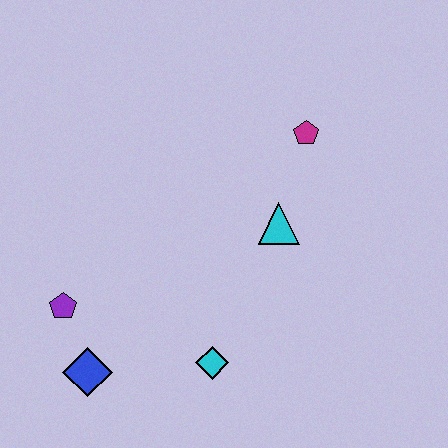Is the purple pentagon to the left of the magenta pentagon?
Yes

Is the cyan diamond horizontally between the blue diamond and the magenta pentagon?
Yes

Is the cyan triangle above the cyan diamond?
Yes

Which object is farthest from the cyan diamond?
The magenta pentagon is farthest from the cyan diamond.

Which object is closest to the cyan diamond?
The blue diamond is closest to the cyan diamond.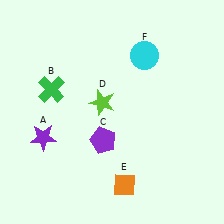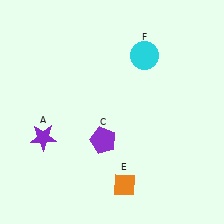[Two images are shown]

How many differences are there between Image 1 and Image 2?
There are 2 differences between the two images.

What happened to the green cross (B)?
The green cross (B) was removed in Image 2. It was in the top-left area of Image 1.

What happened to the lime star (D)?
The lime star (D) was removed in Image 2. It was in the top-left area of Image 1.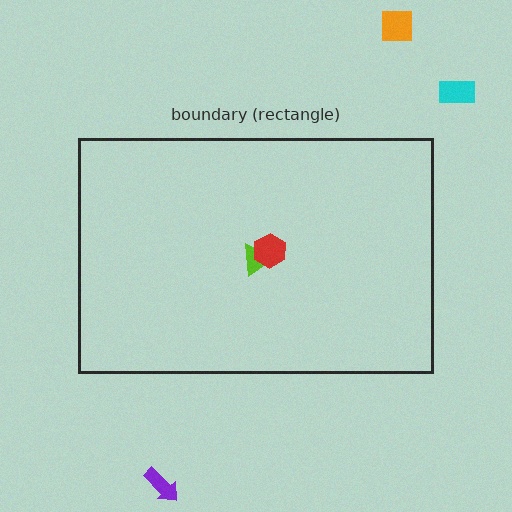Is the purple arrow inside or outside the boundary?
Outside.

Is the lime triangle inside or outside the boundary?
Inside.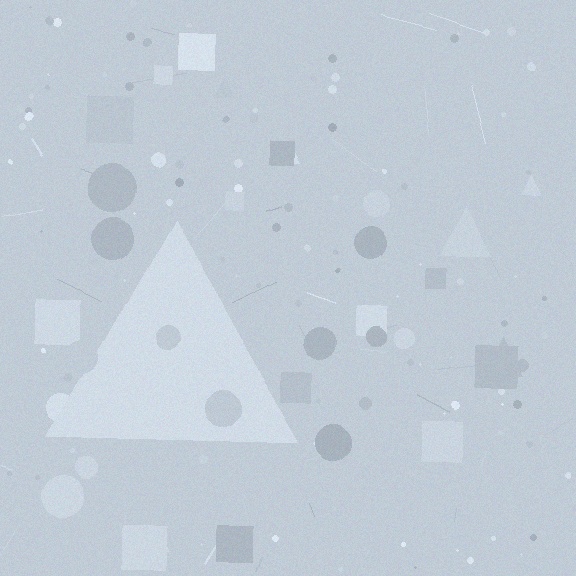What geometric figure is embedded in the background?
A triangle is embedded in the background.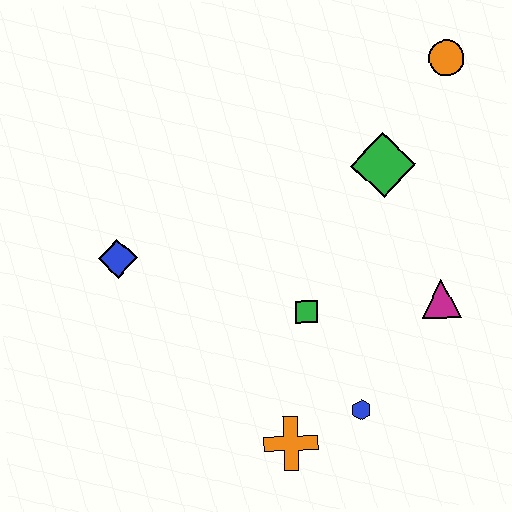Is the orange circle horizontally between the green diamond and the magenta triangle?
No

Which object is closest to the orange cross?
The blue hexagon is closest to the orange cross.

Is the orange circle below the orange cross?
No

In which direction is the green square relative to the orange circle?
The green square is below the orange circle.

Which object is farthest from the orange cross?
The orange circle is farthest from the orange cross.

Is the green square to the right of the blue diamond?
Yes